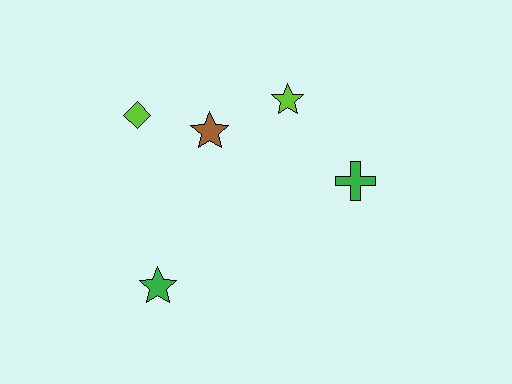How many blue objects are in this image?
There are no blue objects.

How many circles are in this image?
There are no circles.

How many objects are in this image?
There are 5 objects.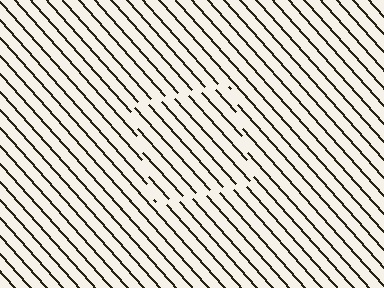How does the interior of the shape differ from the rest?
The interior of the shape contains the same grating, shifted by half a period — the contour is defined by the phase discontinuity where line-ends from the inner and outer gratings abut.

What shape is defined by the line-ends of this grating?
An illusory square. The interior of the shape contains the same grating, shifted by half a period — the contour is defined by the phase discontinuity where line-ends from the inner and outer gratings abut.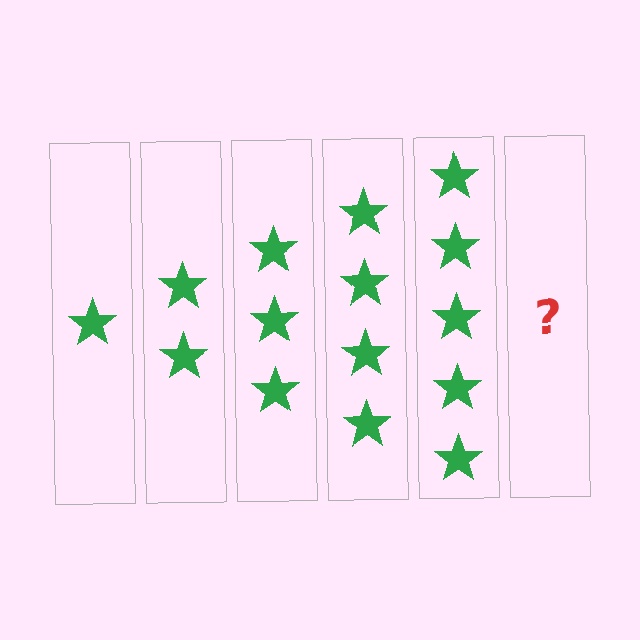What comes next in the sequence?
The next element should be 6 stars.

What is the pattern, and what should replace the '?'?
The pattern is that each step adds one more star. The '?' should be 6 stars.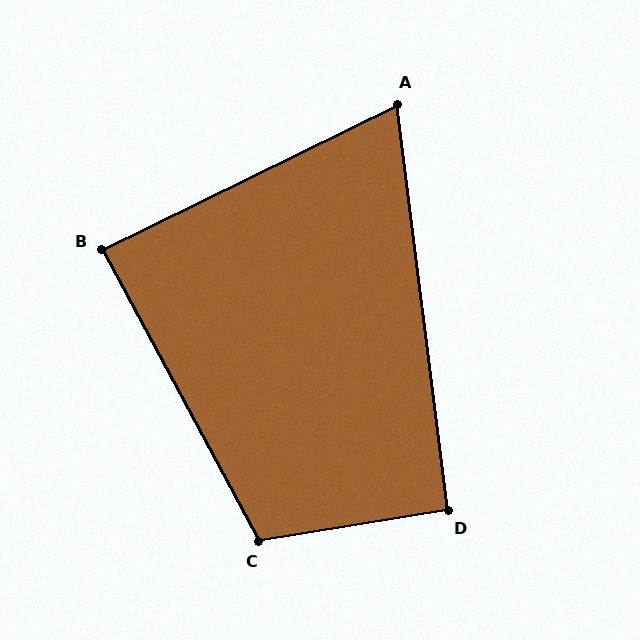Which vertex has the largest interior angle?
C, at approximately 109 degrees.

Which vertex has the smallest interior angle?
A, at approximately 71 degrees.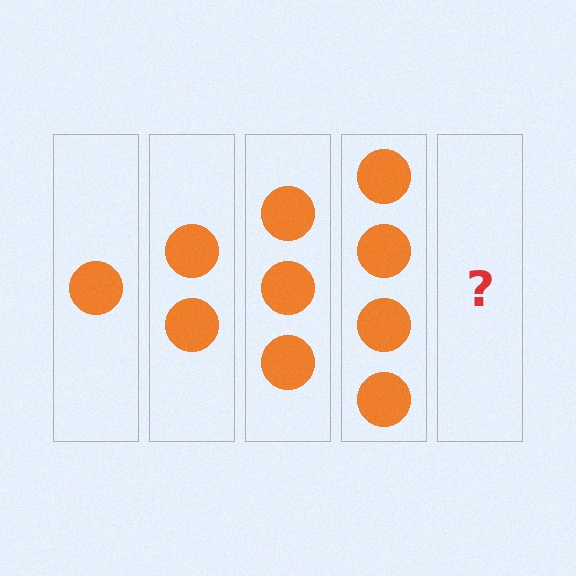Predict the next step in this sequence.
The next step is 5 circles.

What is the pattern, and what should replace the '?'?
The pattern is that each step adds one more circle. The '?' should be 5 circles.